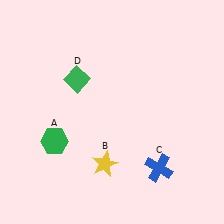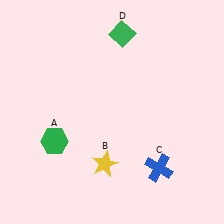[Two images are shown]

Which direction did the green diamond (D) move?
The green diamond (D) moved up.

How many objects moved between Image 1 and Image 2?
1 object moved between the two images.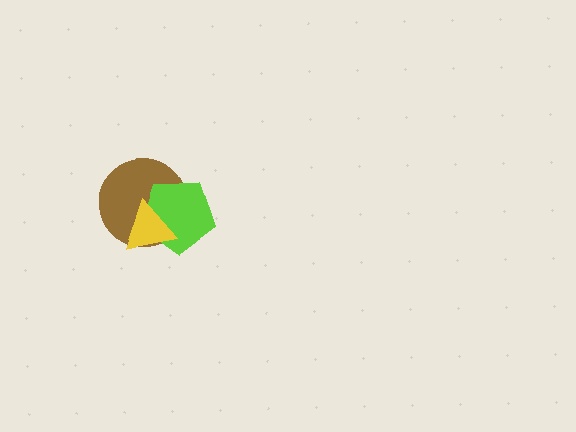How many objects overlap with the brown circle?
2 objects overlap with the brown circle.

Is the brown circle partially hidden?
Yes, it is partially covered by another shape.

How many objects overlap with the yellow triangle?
2 objects overlap with the yellow triangle.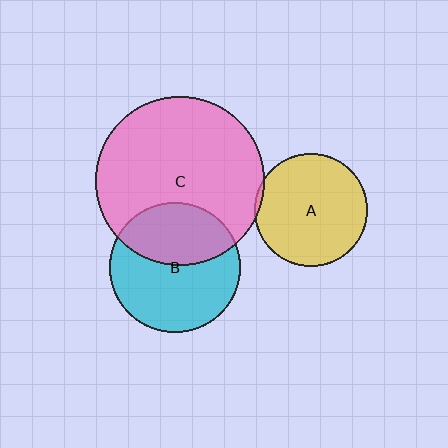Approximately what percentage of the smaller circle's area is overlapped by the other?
Approximately 5%.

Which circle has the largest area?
Circle C (pink).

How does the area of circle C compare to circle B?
Approximately 1.7 times.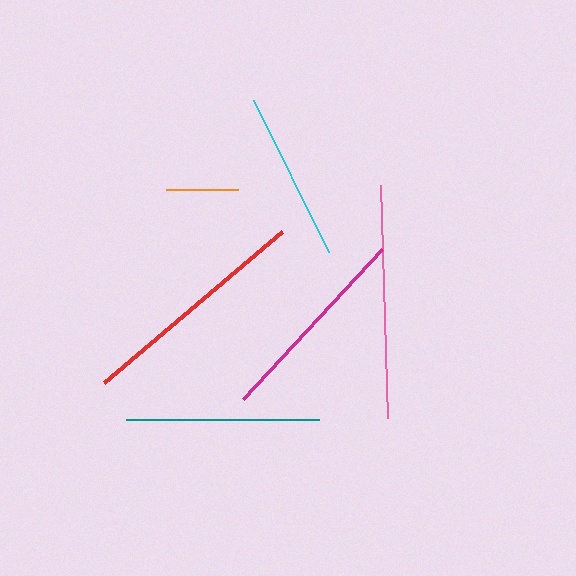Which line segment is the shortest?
The orange line is the shortest at approximately 73 pixels.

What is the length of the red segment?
The red segment is approximately 233 pixels long.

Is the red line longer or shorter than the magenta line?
The red line is longer than the magenta line.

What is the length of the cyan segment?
The cyan segment is approximately 169 pixels long.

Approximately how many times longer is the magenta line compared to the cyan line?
The magenta line is approximately 1.2 times the length of the cyan line.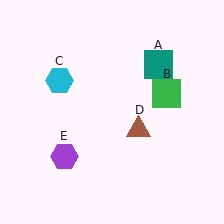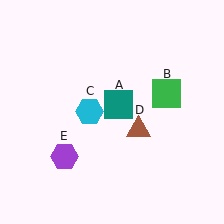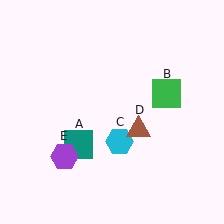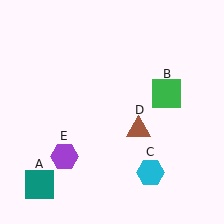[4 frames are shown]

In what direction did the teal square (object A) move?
The teal square (object A) moved down and to the left.